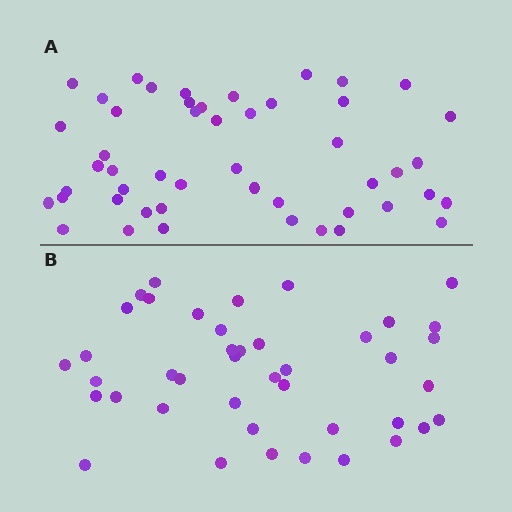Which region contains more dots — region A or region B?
Region A (the top region) has more dots.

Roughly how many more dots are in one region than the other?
Region A has roughly 8 or so more dots than region B.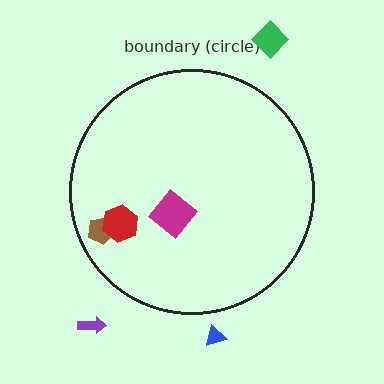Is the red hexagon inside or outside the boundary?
Inside.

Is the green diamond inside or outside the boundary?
Outside.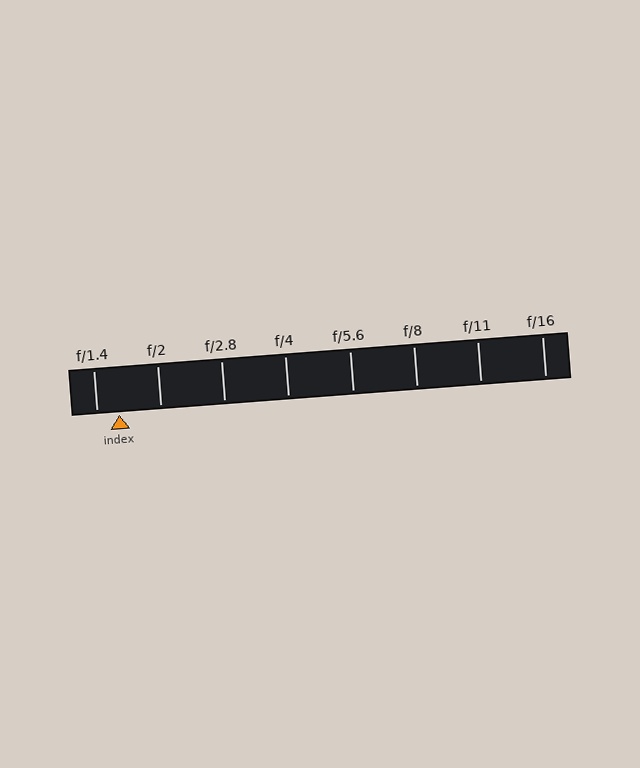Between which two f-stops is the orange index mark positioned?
The index mark is between f/1.4 and f/2.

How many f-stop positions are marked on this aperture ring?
There are 8 f-stop positions marked.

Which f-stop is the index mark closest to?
The index mark is closest to f/1.4.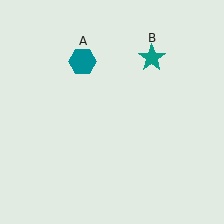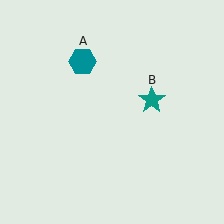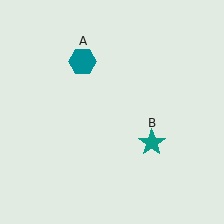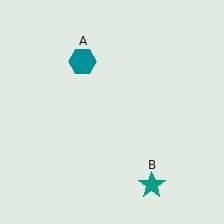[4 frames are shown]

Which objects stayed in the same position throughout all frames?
Teal hexagon (object A) remained stationary.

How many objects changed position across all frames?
1 object changed position: teal star (object B).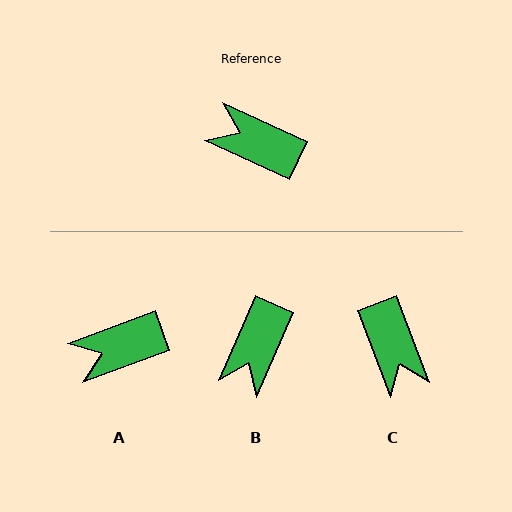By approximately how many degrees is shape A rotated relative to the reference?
Approximately 45 degrees counter-clockwise.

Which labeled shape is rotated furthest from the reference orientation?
C, about 135 degrees away.